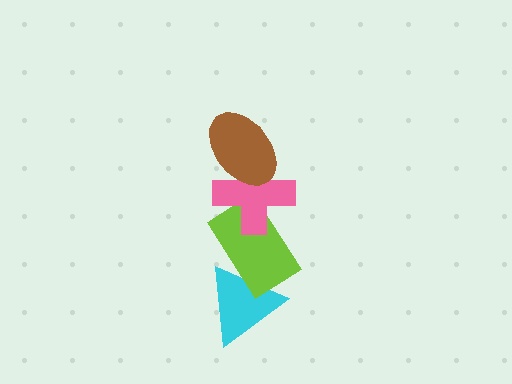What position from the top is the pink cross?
The pink cross is 2nd from the top.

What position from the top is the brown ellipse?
The brown ellipse is 1st from the top.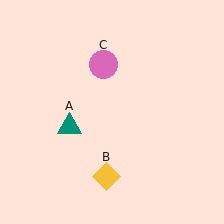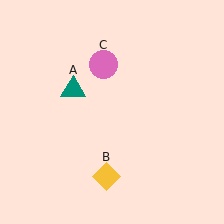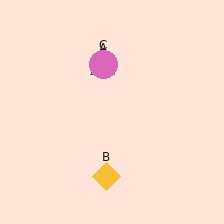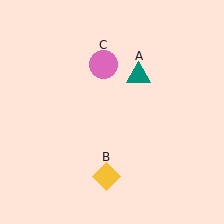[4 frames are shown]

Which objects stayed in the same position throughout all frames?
Yellow diamond (object B) and pink circle (object C) remained stationary.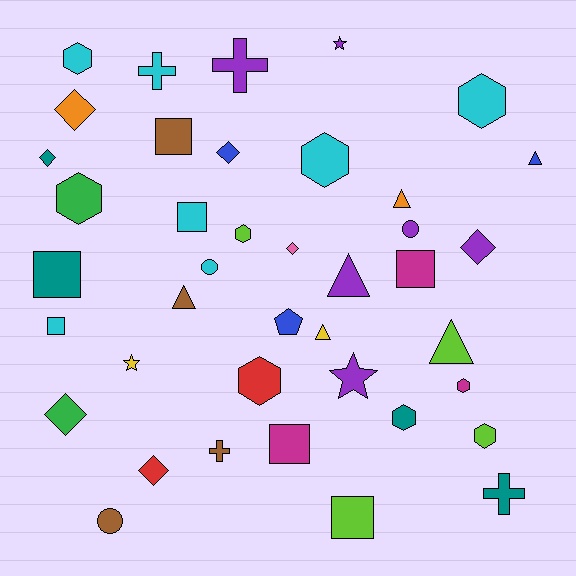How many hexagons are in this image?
There are 9 hexagons.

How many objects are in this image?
There are 40 objects.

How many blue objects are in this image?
There are 3 blue objects.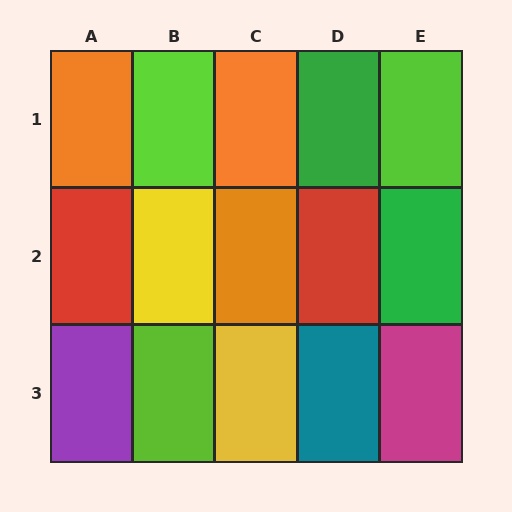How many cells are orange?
3 cells are orange.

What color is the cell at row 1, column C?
Orange.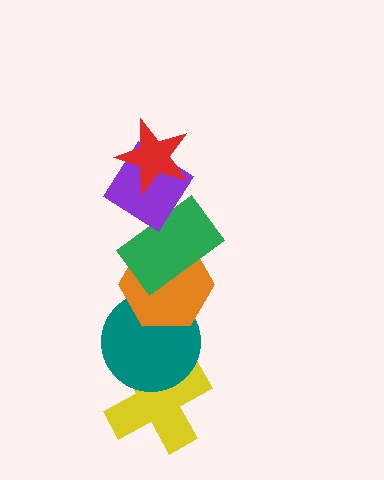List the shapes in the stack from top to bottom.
From top to bottom: the red star, the purple diamond, the green rectangle, the orange hexagon, the teal circle, the yellow cross.